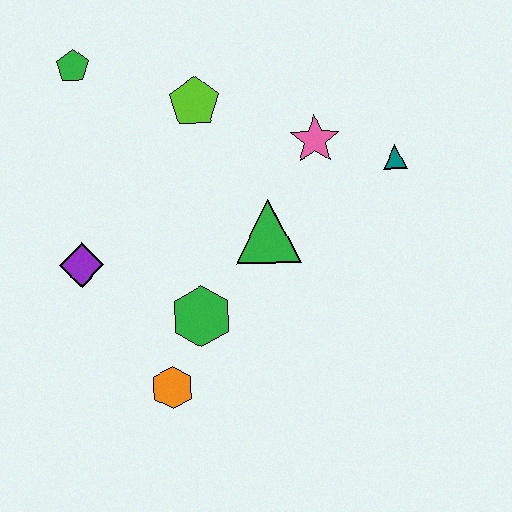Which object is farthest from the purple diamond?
The teal triangle is farthest from the purple diamond.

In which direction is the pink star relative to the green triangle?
The pink star is above the green triangle.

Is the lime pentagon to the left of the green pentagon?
No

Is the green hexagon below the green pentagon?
Yes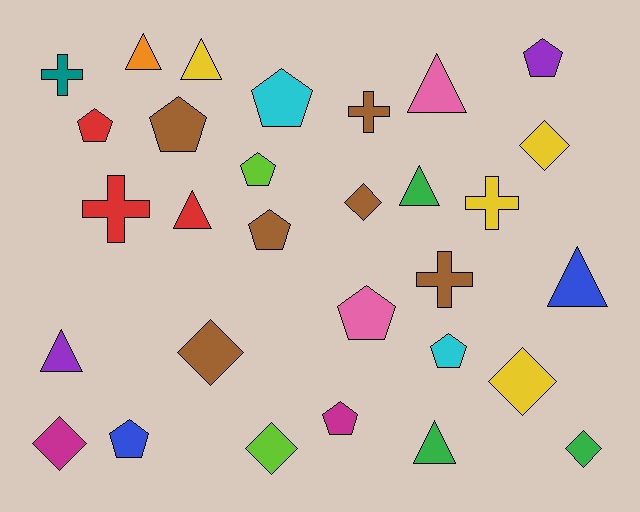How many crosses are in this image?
There are 5 crosses.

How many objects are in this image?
There are 30 objects.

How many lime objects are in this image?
There are 2 lime objects.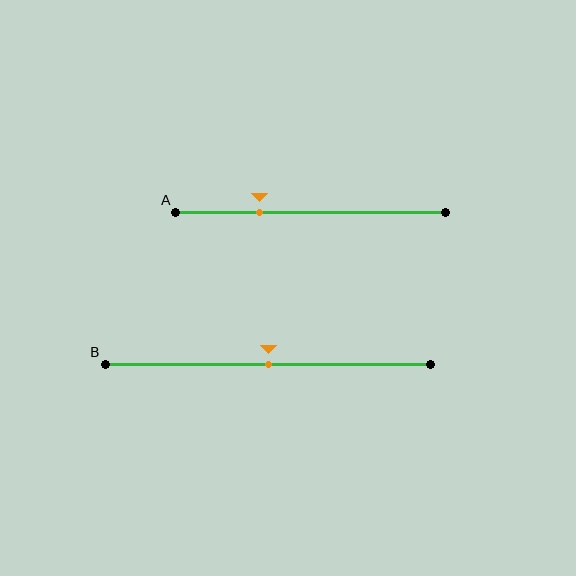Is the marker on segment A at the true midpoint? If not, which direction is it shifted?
No, the marker on segment A is shifted to the left by about 19% of the segment length.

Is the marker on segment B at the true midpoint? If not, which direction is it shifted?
Yes, the marker on segment B is at the true midpoint.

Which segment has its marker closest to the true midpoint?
Segment B has its marker closest to the true midpoint.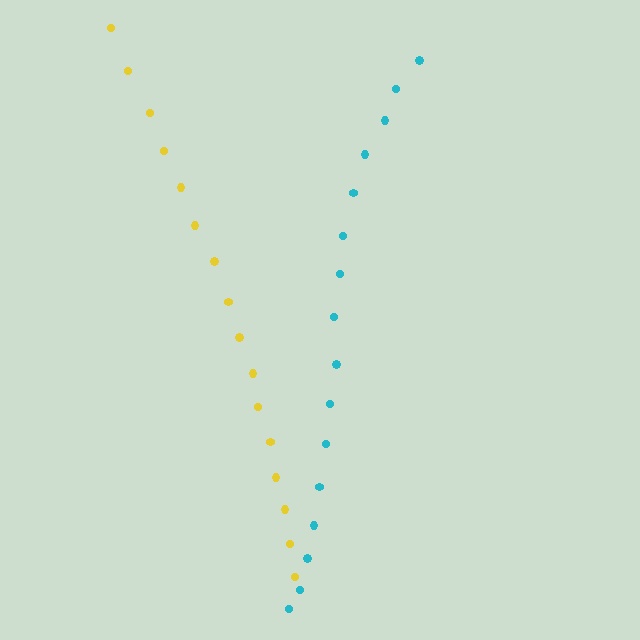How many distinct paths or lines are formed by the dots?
There are 2 distinct paths.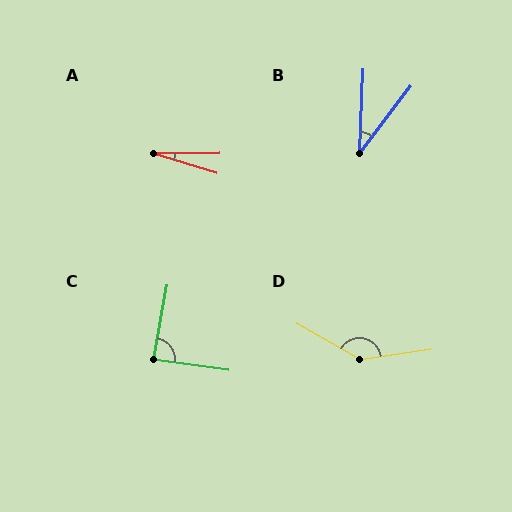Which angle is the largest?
D, at approximately 142 degrees.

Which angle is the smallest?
A, at approximately 18 degrees.